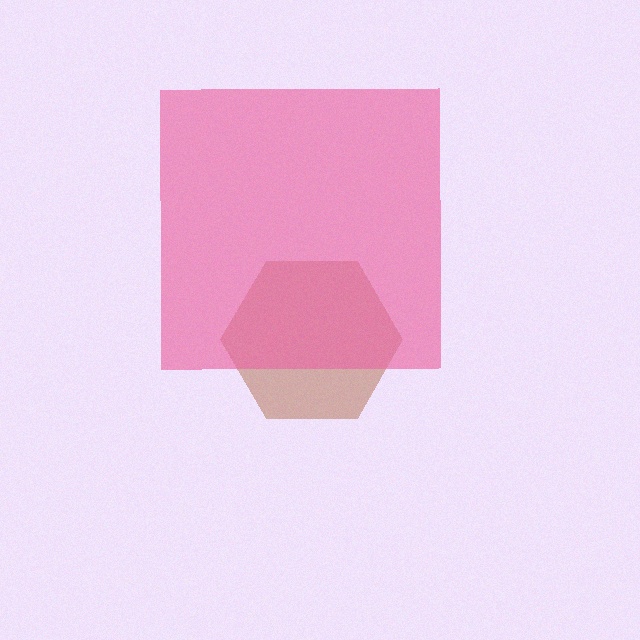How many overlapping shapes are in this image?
There are 2 overlapping shapes in the image.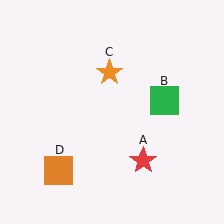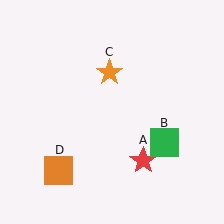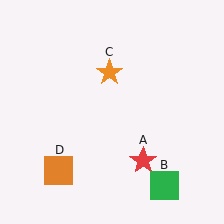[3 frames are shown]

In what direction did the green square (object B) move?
The green square (object B) moved down.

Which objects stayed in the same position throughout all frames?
Red star (object A) and orange star (object C) and orange square (object D) remained stationary.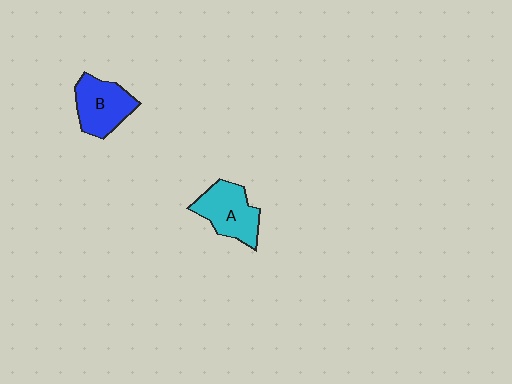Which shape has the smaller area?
Shape B (blue).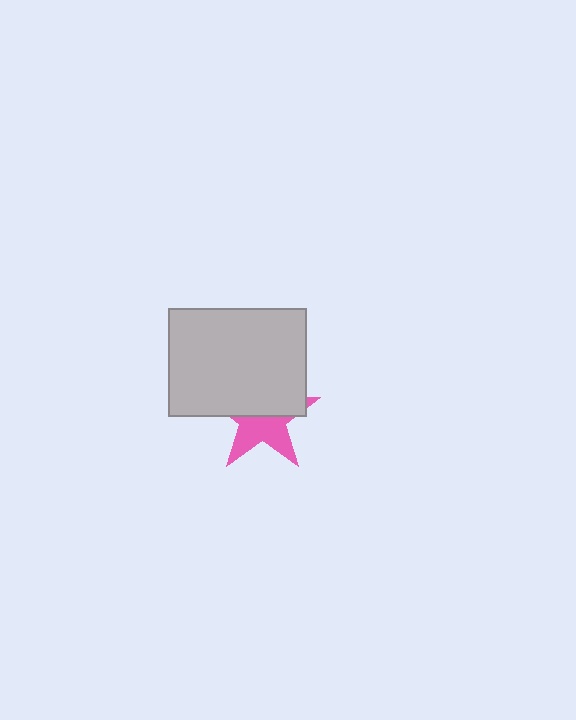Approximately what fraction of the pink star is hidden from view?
Roughly 54% of the pink star is hidden behind the light gray rectangle.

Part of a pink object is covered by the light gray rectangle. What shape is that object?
It is a star.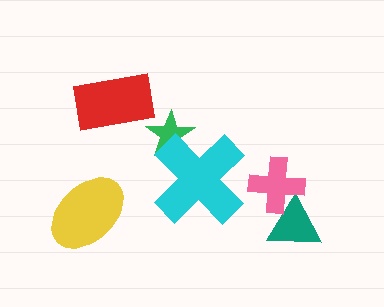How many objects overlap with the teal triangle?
1 object overlaps with the teal triangle.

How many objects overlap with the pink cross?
1 object overlaps with the pink cross.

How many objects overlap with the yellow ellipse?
0 objects overlap with the yellow ellipse.